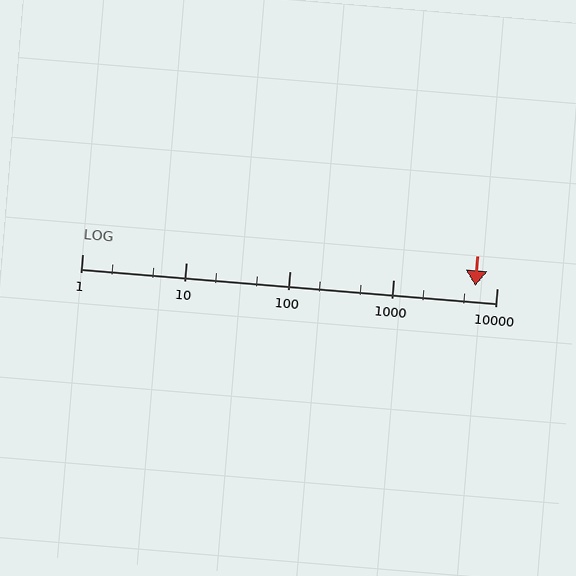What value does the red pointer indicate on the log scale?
The pointer indicates approximately 6200.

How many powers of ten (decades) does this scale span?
The scale spans 4 decades, from 1 to 10000.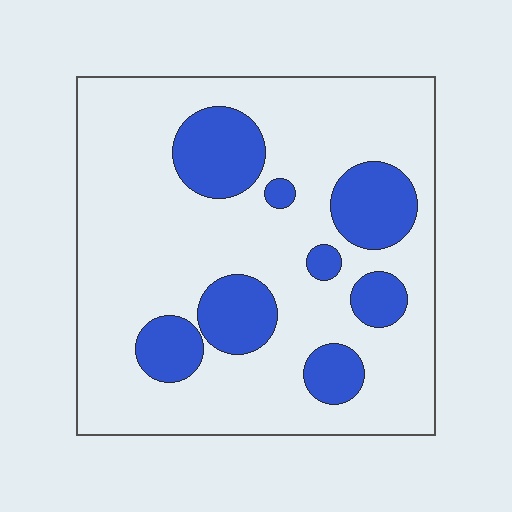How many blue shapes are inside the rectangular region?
8.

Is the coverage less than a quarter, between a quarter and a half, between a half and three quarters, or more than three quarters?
Less than a quarter.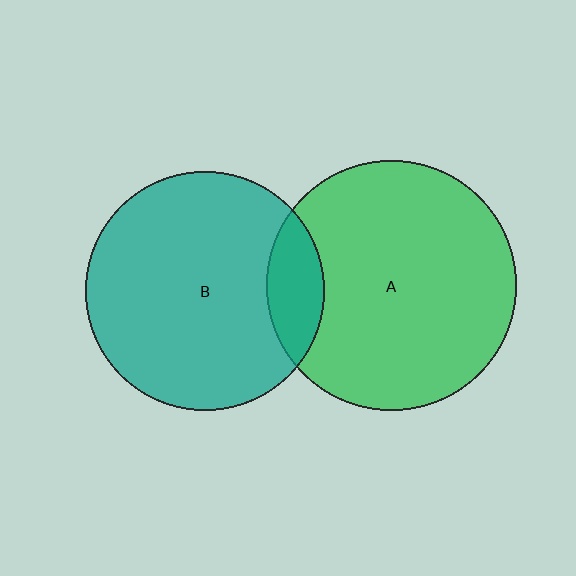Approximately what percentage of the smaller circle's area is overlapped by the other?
Approximately 15%.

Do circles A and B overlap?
Yes.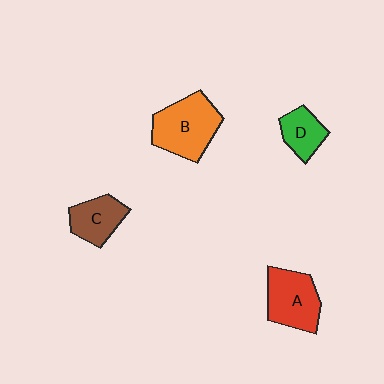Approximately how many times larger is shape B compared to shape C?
Approximately 1.6 times.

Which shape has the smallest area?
Shape D (green).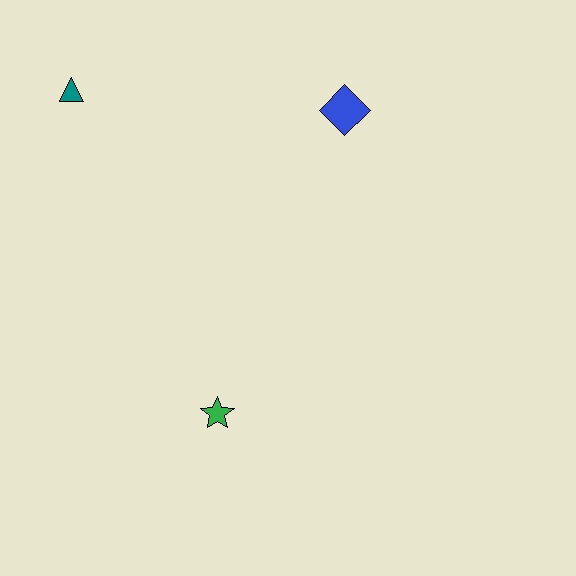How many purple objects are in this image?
There are no purple objects.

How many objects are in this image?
There are 3 objects.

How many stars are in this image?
There is 1 star.